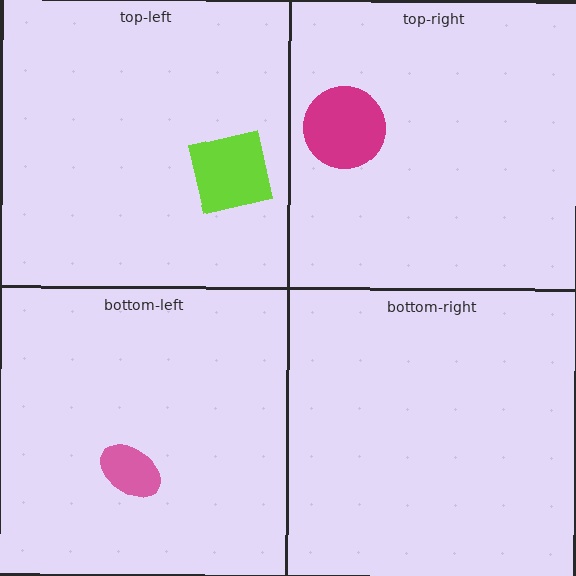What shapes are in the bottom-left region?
The pink ellipse.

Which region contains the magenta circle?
The top-right region.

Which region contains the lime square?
The top-left region.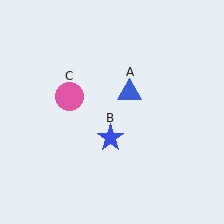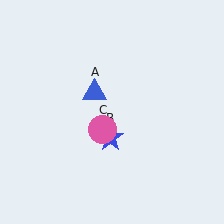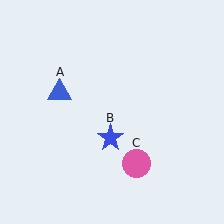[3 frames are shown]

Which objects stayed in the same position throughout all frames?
Blue star (object B) remained stationary.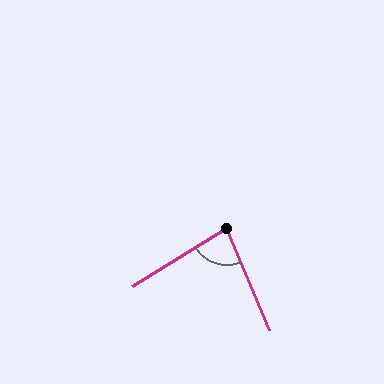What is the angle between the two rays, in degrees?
Approximately 81 degrees.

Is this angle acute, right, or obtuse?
It is acute.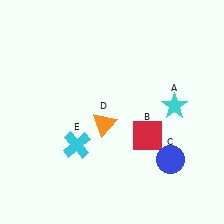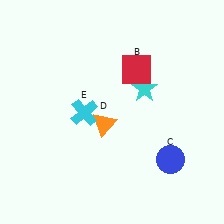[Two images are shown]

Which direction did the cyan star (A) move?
The cyan star (A) moved left.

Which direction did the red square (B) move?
The red square (B) moved up.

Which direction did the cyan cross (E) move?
The cyan cross (E) moved up.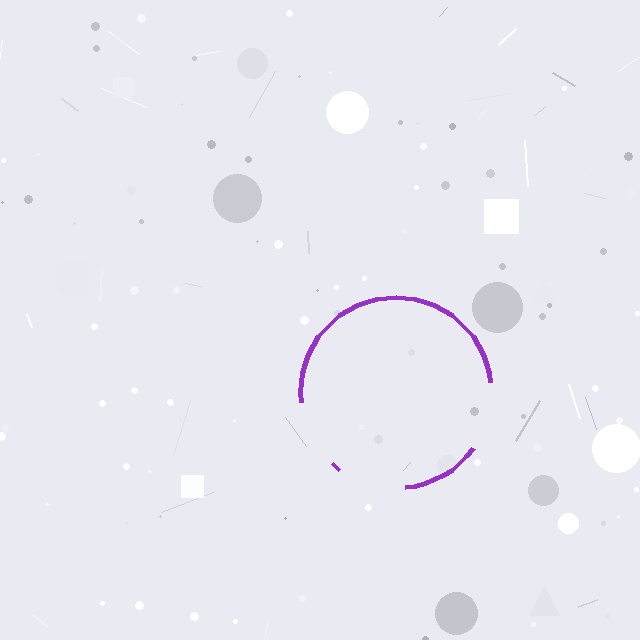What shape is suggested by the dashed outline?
The dashed outline suggests a circle.